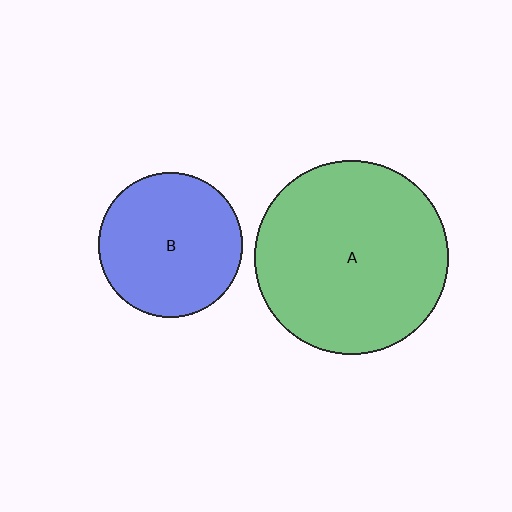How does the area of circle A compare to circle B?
Approximately 1.8 times.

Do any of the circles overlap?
No, none of the circles overlap.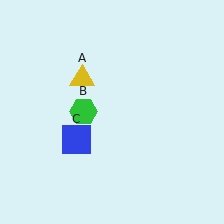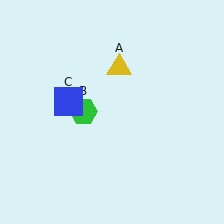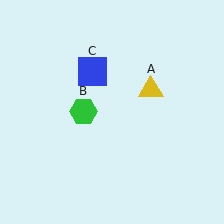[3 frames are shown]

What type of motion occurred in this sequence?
The yellow triangle (object A), blue square (object C) rotated clockwise around the center of the scene.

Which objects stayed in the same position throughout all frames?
Green hexagon (object B) remained stationary.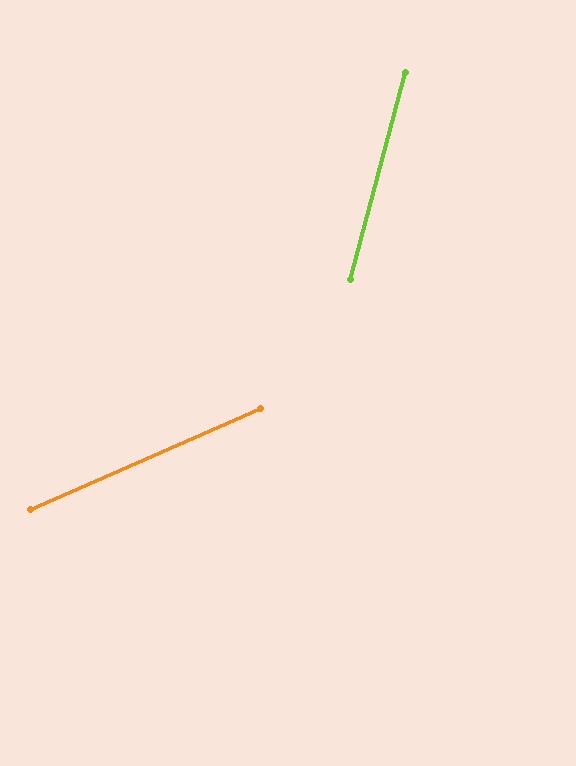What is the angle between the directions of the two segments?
Approximately 51 degrees.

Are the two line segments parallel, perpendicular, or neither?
Neither parallel nor perpendicular — they differ by about 51°.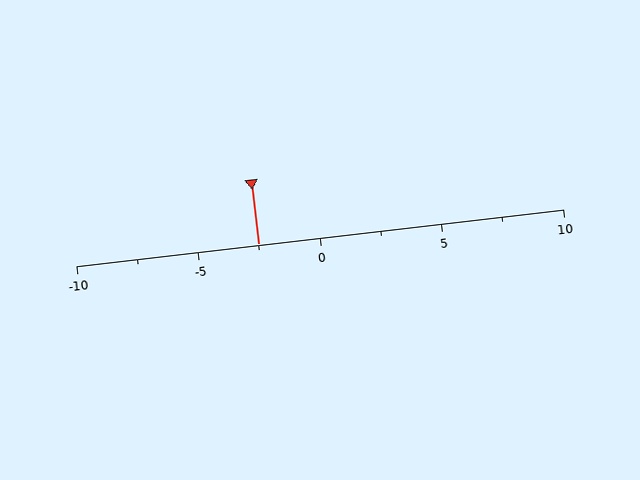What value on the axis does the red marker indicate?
The marker indicates approximately -2.5.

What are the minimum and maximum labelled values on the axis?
The axis runs from -10 to 10.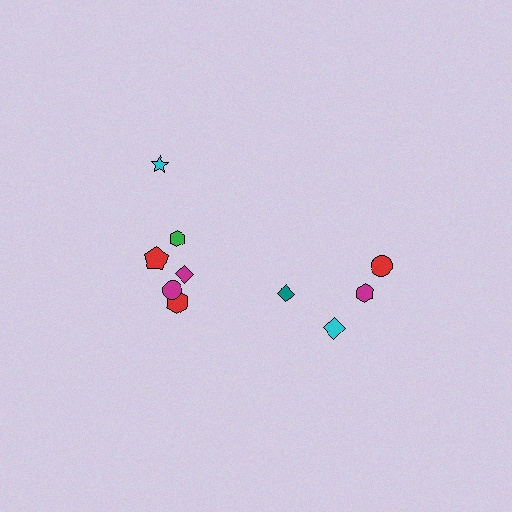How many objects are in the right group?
There are 4 objects.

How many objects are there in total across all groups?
There are 10 objects.